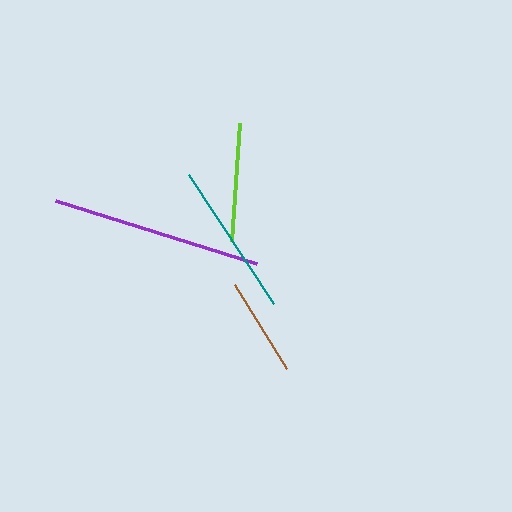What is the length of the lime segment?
The lime segment is approximately 118 pixels long.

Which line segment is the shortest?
The brown line is the shortest at approximately 99 pixels.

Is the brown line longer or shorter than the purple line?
The purple line is longer than the brown line.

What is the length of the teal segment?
The teal segment is approximately 155 pixels long.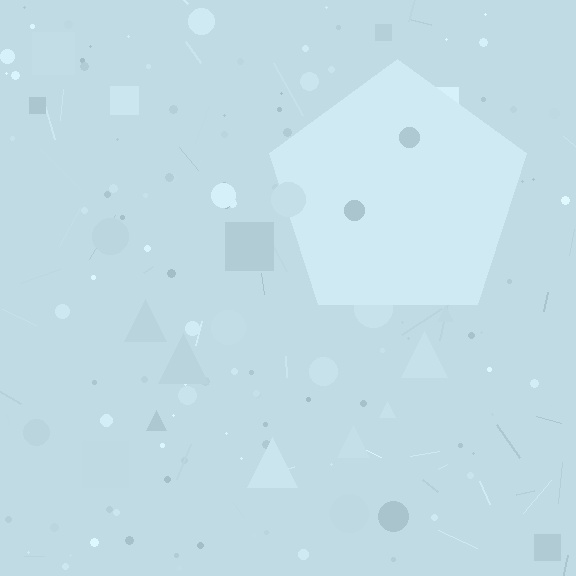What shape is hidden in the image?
A pentagon is hidden in the image.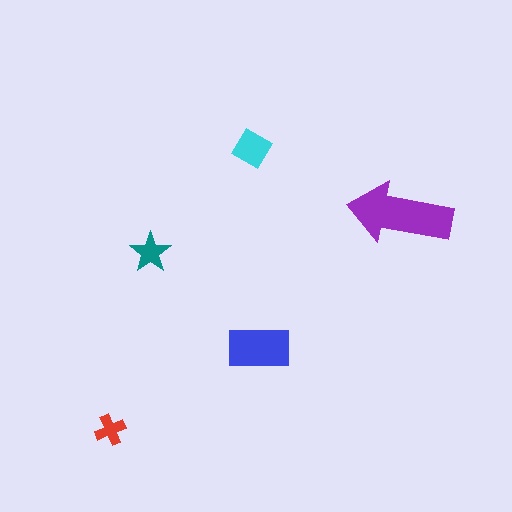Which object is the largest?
The purple arrow.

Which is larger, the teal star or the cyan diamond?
The cyan diamond.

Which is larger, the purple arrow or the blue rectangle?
The purple arrow.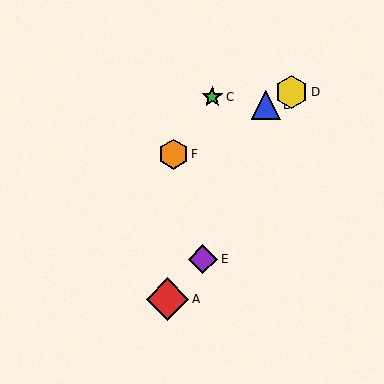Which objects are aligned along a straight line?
Objects B, D, F are aligned along a straight line.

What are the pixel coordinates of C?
Object C is at (212, 97).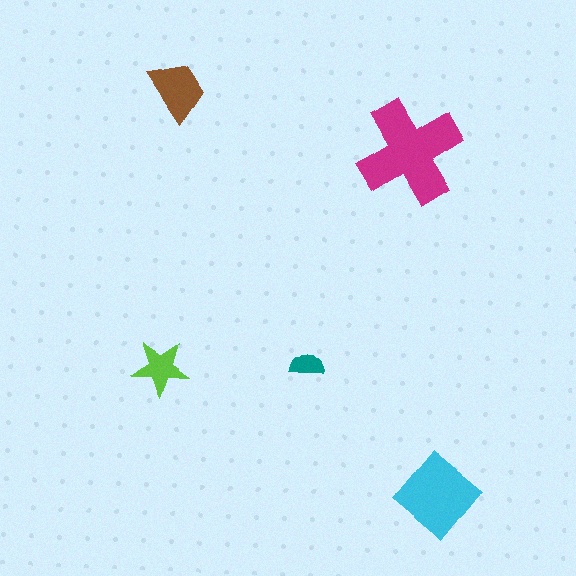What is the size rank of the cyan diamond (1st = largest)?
2nd.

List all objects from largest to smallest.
The magenta cross, the cyan diamond, the brown trapezoid, the lime star, the teal semicircle.